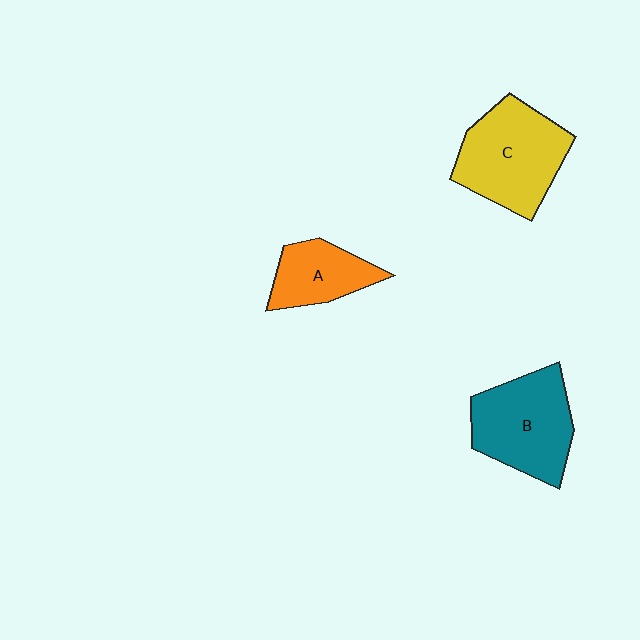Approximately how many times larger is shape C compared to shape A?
Approximately 1.7 times.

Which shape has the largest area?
Shape C (yellow).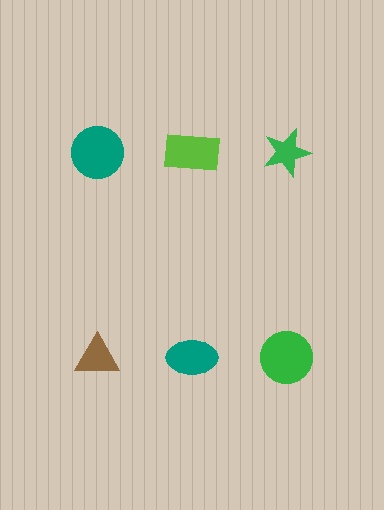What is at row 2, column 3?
A green circle.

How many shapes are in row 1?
3 shapes.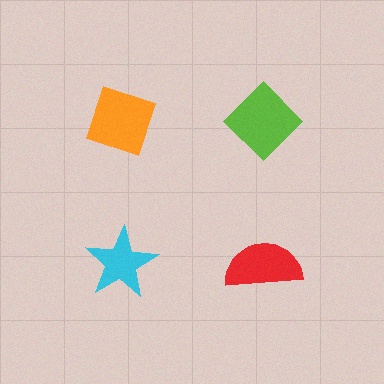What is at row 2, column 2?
A red semicircle.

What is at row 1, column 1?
An orange diamond.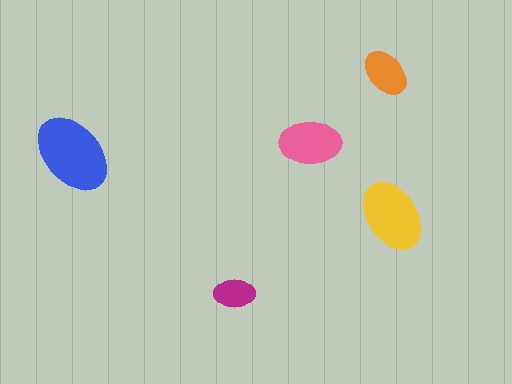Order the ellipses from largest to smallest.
the blue one, the yellow one, the pink one, the orange one, the magenta one.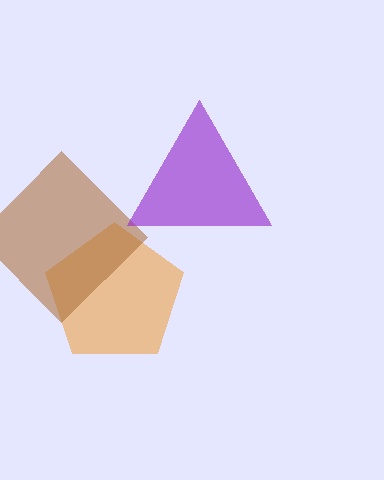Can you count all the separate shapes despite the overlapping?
Yes, there are 3 separate shapes.